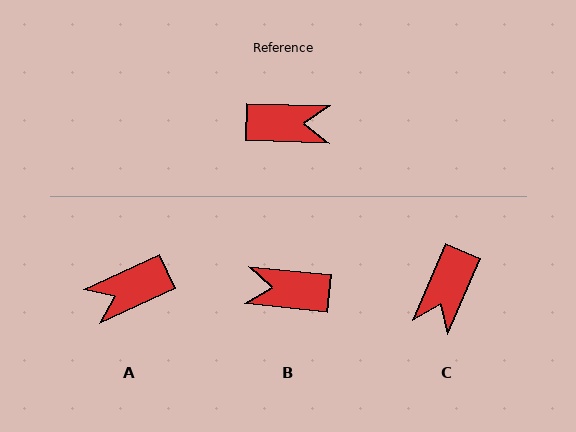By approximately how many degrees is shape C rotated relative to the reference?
Approximately 112 degrees clockwise.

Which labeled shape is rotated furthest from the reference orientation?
B, about 176 degrees away.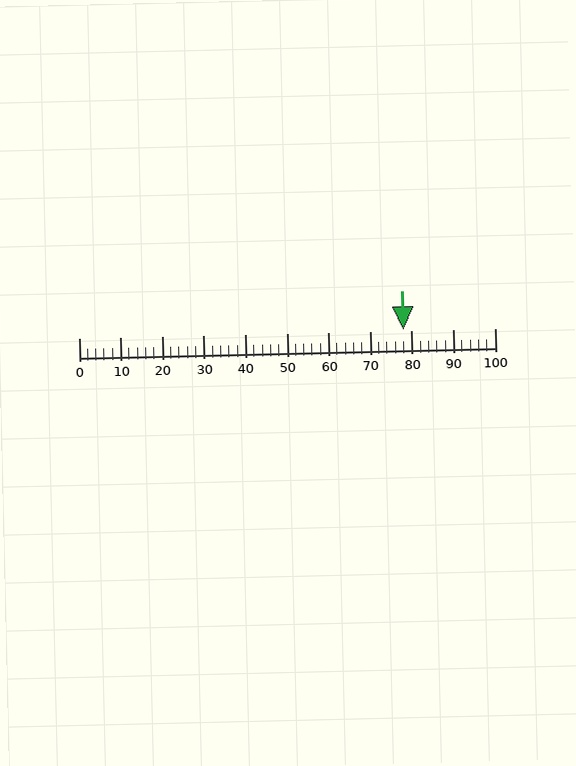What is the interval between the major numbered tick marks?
The major tick marks are spaced 10 units apart.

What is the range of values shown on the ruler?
The ruler shows values from 0 to 100.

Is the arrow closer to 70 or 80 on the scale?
The arrow is closer to 80.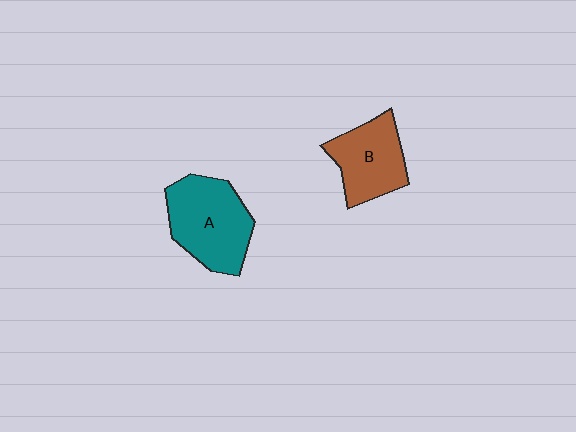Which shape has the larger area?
Shape A (teal).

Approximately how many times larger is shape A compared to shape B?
Approximately 1.3 times.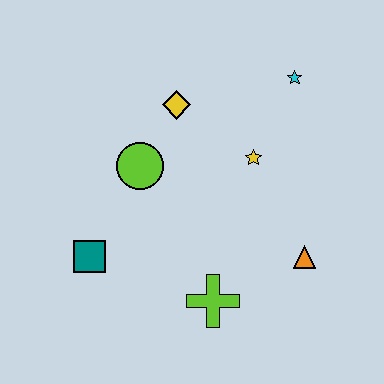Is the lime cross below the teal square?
Yes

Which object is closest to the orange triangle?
The lime cross is closest to the orange triangle.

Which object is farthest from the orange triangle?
The teal square is farthest from the orange triangle.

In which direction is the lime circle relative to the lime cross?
The lime circle is above the lime cross.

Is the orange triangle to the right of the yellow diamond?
Yes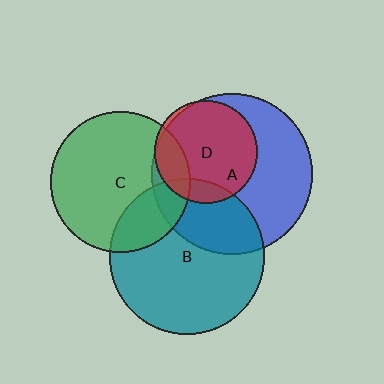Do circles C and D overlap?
Yes.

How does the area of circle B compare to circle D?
Approximately 2.3 times.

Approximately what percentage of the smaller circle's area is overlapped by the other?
Approximately 20%.